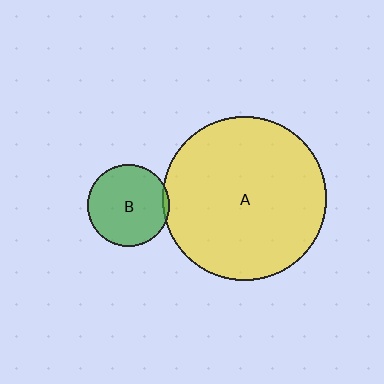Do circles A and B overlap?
Yes.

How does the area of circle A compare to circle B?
Approximately 4.0 times.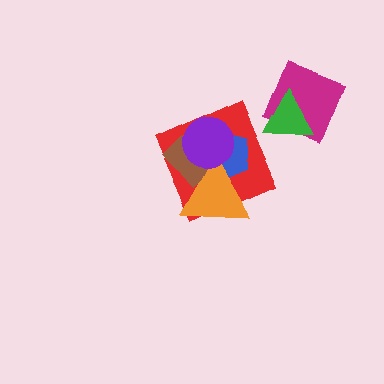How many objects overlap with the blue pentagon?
4 objects overlap with the blue pentagon.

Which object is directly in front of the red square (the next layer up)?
The blue pentagon is directly in front of the red square.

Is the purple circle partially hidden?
No, no other shape covers it.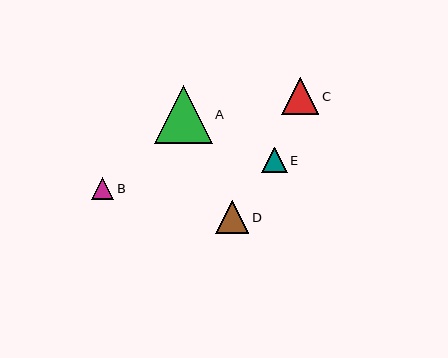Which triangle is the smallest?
Triangle B is the smallest with a size of approximately 22 pixels.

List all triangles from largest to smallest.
From largest to smallest: A, C, D, E, B.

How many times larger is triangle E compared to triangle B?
Triangle E is approximately 1.1 times the size of triangle B.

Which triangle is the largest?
Triangle A is the largest with a size of approximately 58 pixels.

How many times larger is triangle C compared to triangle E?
Triangle C is approximately 1.5 times the size of triangle E.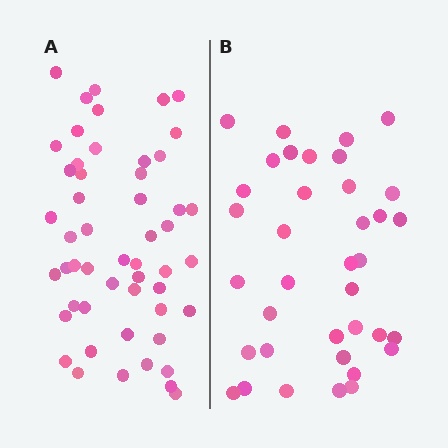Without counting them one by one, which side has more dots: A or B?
Region A (the left region) has more dots.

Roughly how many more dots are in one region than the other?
Region A has approximately 15 more dots than region B.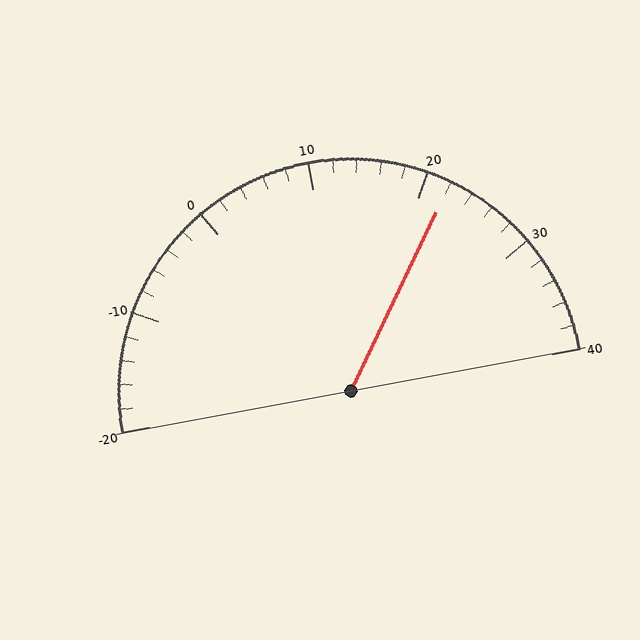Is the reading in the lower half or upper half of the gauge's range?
The reading is in the upper half of the range (-20 to 40).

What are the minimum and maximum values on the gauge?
The gauge ranges from -20 to 40.